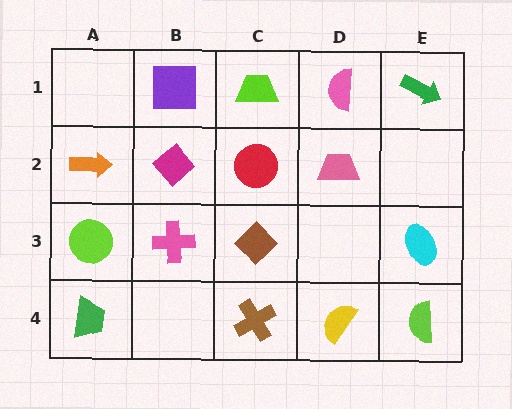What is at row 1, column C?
A lime trapezoid.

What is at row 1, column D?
A pink semicircle.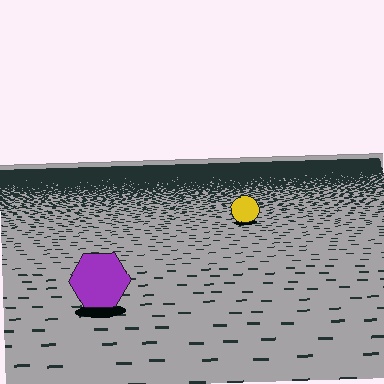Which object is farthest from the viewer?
The yellow circle is farthest from the viewer. It appears smaller and the ground texture around it is denser.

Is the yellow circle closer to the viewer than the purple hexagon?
No. The purple hexagon is closer — you can tell from the texture gradient: the ground texture is coarser near it.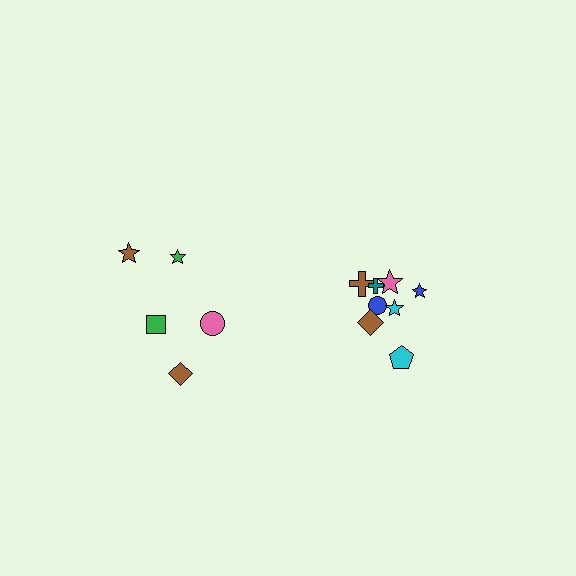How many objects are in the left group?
There are 5 objects.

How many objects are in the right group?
There are 8 objects.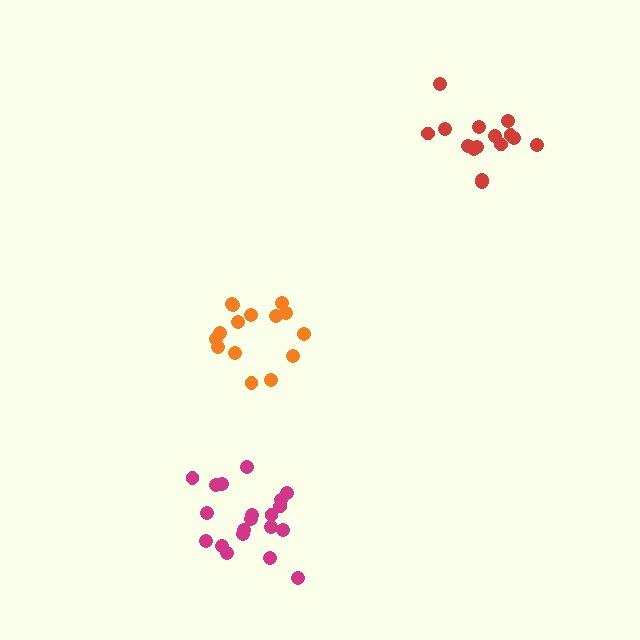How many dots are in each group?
Group 1: 15 dots, Group 2: 20 dots, Group 3: 15 dots (50 total).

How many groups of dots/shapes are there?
There are 3 groups.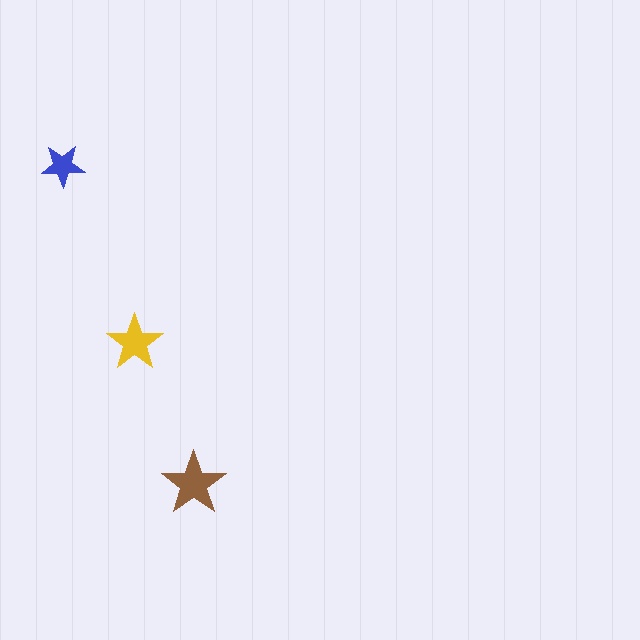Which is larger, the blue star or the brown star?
The brown one.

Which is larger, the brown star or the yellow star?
The brown one.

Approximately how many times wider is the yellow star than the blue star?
About 1.5 times wider.